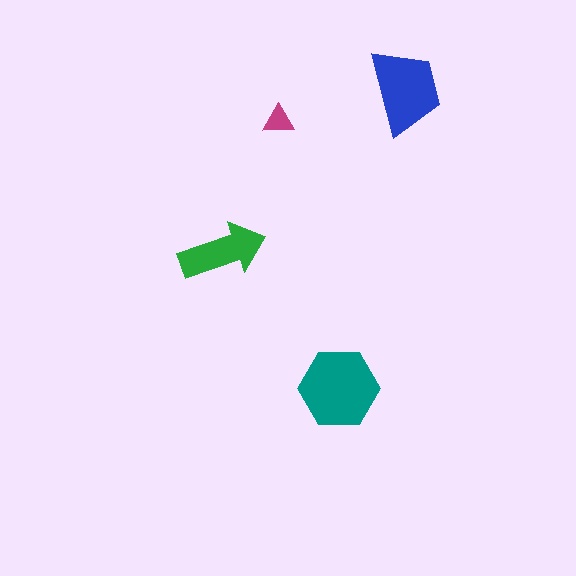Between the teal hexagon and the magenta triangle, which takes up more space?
The teal hexagon.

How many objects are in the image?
There are 4 objects in the image.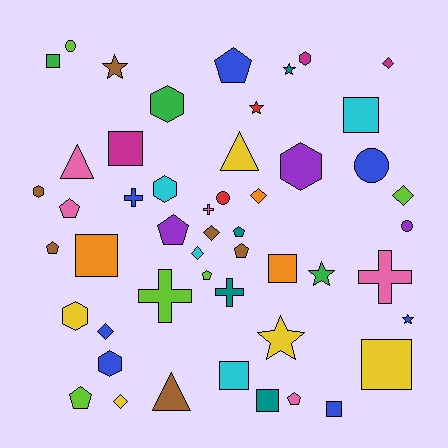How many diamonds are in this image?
There are 7 diamonds.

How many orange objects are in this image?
There are 3 orange objects.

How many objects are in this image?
There are 50 objects.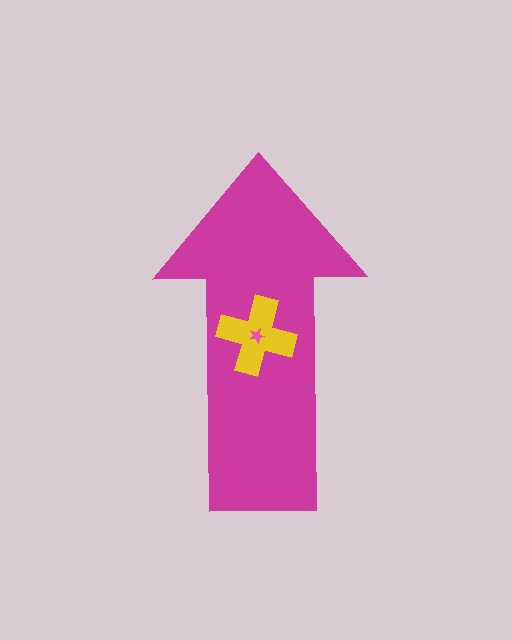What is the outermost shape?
The magenta arrow.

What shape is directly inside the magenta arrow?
The yellow cross.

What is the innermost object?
The pink star.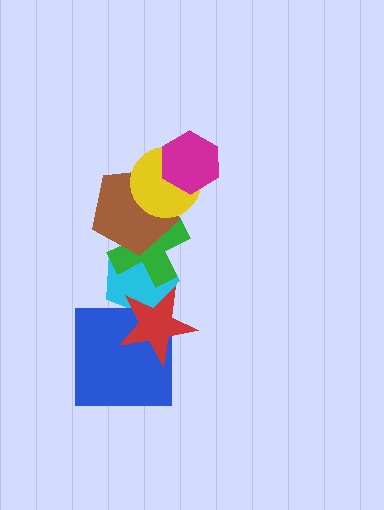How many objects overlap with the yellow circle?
3 objects overlap with the yellow circle.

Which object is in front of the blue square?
The red star is in front of the blue square.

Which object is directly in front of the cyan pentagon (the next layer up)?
The green cross is directly in front of the cyan pentagon.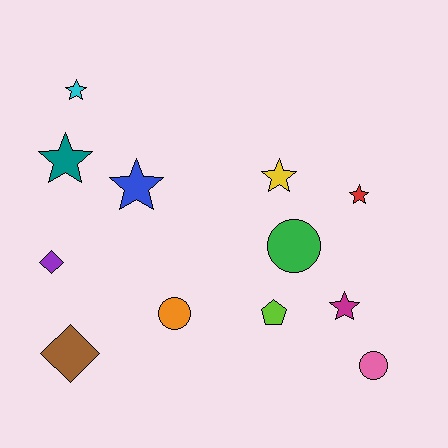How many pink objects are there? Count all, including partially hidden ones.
There is 1 pink object.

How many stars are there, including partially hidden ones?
There are 6 stars.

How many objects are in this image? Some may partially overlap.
There are 12 objects.